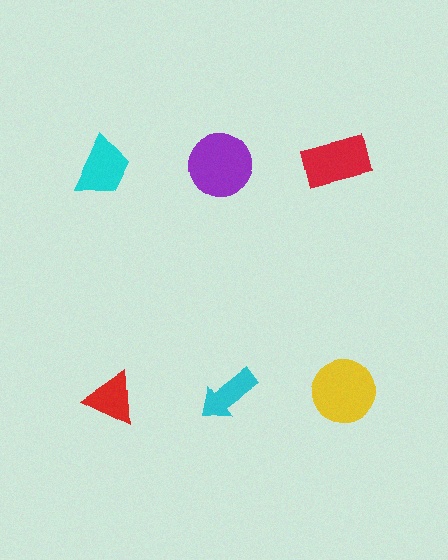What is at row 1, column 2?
A purple circle.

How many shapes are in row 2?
3 shapes.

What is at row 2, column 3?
A yellow circle.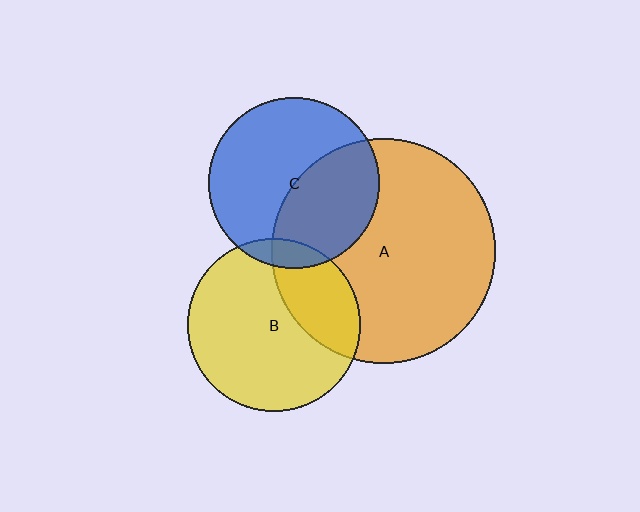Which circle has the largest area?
Circle A (orange).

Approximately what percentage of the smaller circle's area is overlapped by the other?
Approximately 30%.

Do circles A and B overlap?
Yes.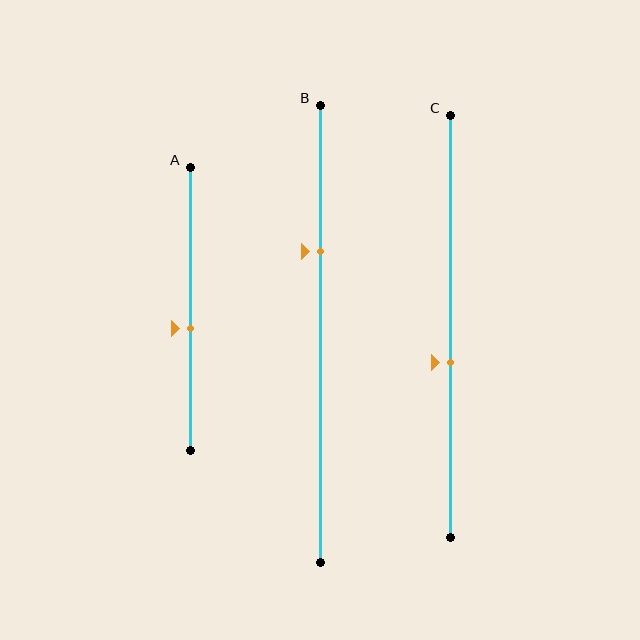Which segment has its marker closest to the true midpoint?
Segment A has its marker closest to the true midpoint.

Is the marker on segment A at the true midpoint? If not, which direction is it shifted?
No, the marker on segment A is shifted downward by about 7% of the segment length.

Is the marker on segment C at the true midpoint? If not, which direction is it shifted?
No, the marker on segment C is shifted downward by about 9% of the segment length.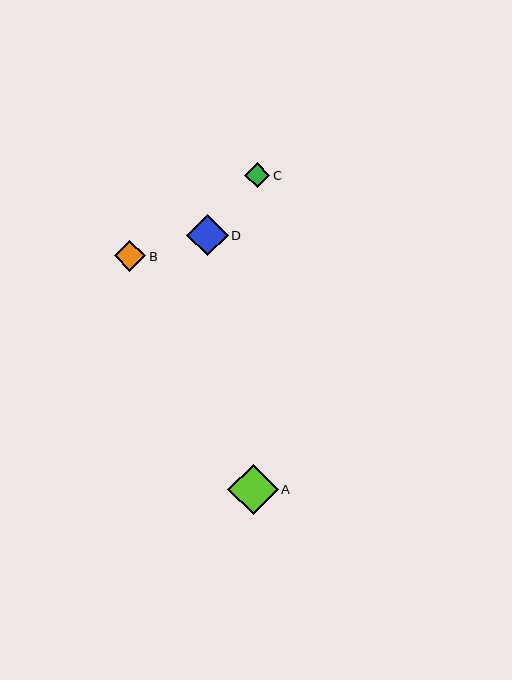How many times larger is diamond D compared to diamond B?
Diamond D is approximately 1.3 times the size of diamond B.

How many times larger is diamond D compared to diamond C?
Diamond D is approximately 1.7 times the size of diamond C.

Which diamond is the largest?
Diamond A is the largest with a size of approximately 50 pixels.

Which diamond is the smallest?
Diamond C is the smallest with a size of approximately 25 pixels.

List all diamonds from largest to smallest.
From largest to smallest: A, D, B, C.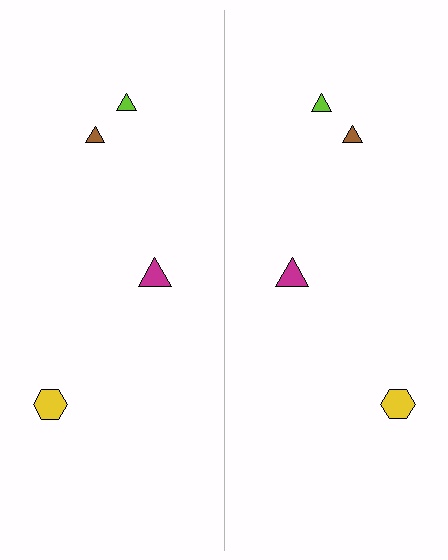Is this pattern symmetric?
Yes, this pattern has bilateral (reflection) symmetry.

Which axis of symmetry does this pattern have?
The pattern has a vertical axis of symmetry running through the center of the image.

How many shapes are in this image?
There are 8 shapes in this image.